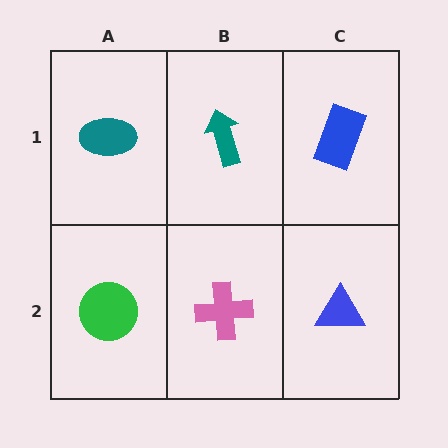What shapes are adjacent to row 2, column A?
A teal ellipse (row 1, column A), a pink cross (row 2, column B).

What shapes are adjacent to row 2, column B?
A teal arrow (row 1, column B), a green circle (row 2, column A), a blue triangle (row 2, column C).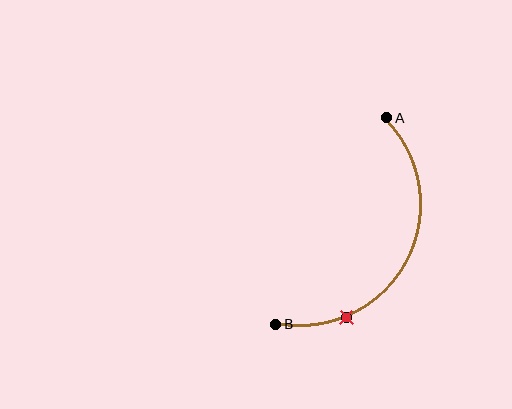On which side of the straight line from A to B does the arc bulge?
The arc bulges to the right of the straight line connecting A and B.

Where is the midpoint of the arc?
The arc midpoint is the point on the curve farthest from the straight line joining A and B. It sits to the right of that line.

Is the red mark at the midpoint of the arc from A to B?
No. The red mark lies on the arc but is closer to endpoint B. The arc midpoint would be at the point on the curve equidistant along the arc from both A and B.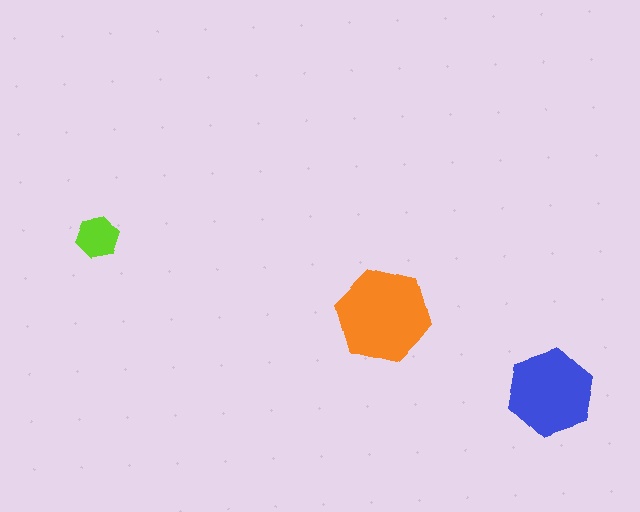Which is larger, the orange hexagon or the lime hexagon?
The orange one.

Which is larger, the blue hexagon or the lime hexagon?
The blue one.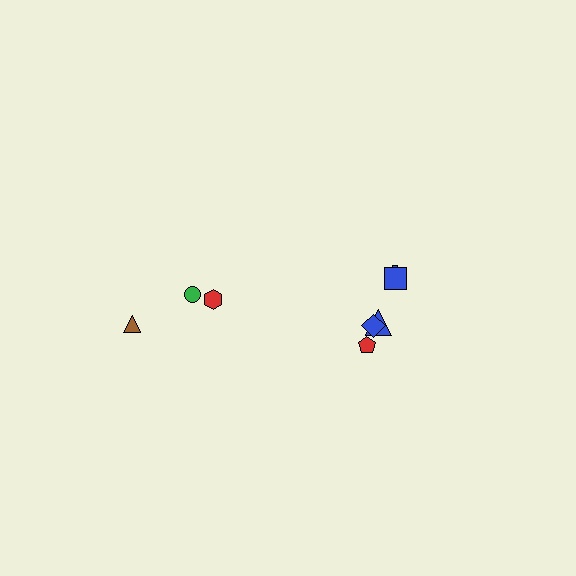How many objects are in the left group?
There are 3 objects.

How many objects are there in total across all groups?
There are 8 objects.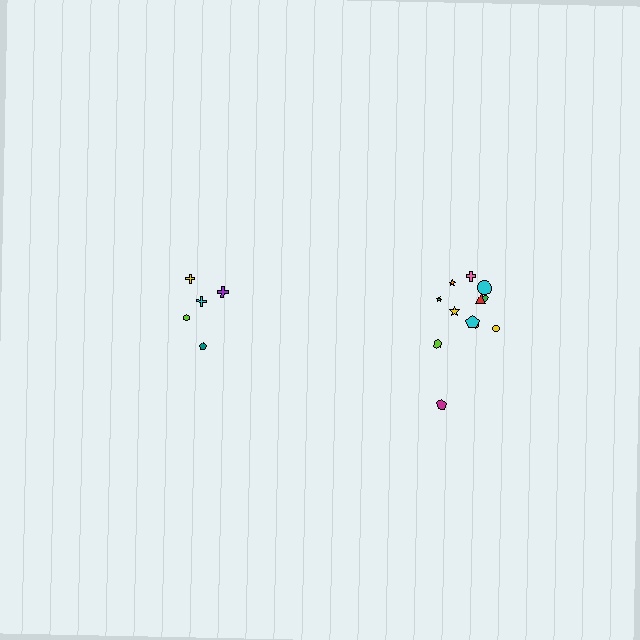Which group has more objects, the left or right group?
The right group.